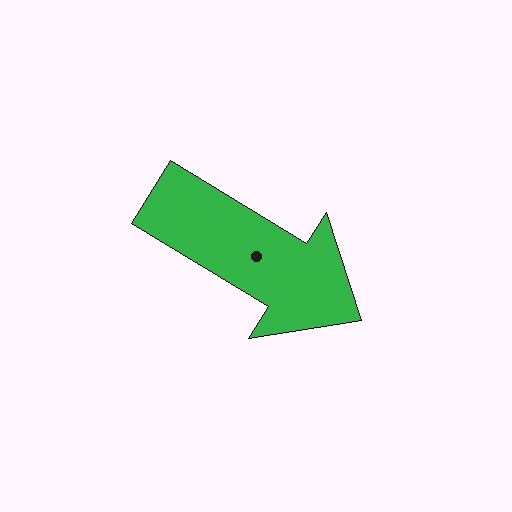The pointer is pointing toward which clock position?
Roughly 4 o'clock.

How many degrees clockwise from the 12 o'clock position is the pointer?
Approximately 121 degrees.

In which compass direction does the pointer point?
Southeast.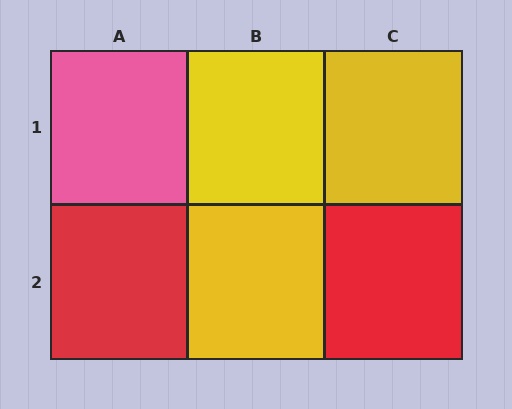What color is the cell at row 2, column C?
Red.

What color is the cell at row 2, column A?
Red.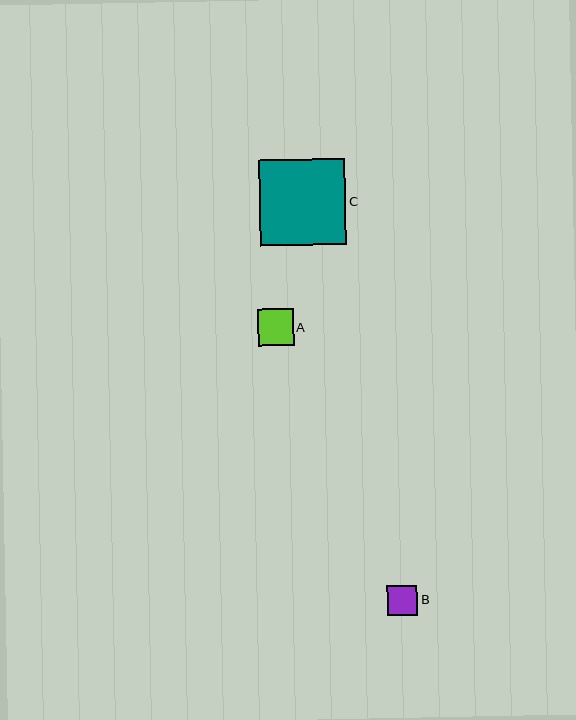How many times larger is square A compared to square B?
Square A is approximately 1.2 times the size of square B.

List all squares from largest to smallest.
From largest to smallest: C, A, B.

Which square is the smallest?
Square B is the smallest with a size of approximately 30 pixels.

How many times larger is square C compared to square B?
Square C is approximately 2.9 times the size of square B.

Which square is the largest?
Square C is the largest with a size of approximately 86 pixels.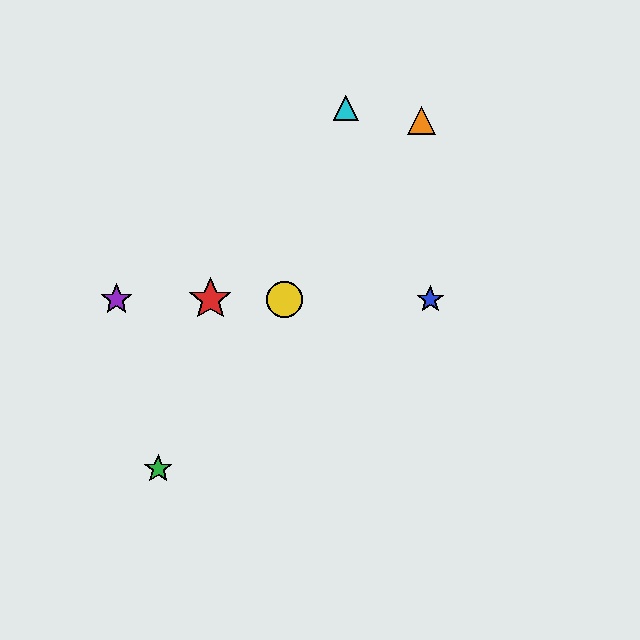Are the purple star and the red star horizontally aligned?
Yes, both are at y≈299.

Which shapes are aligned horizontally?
The red star, the blue star, the yellow circle, the purple star are aligned horizontally.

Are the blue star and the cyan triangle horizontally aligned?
No, the blue star is at y≈299 and the cyan triangle is at y≈108.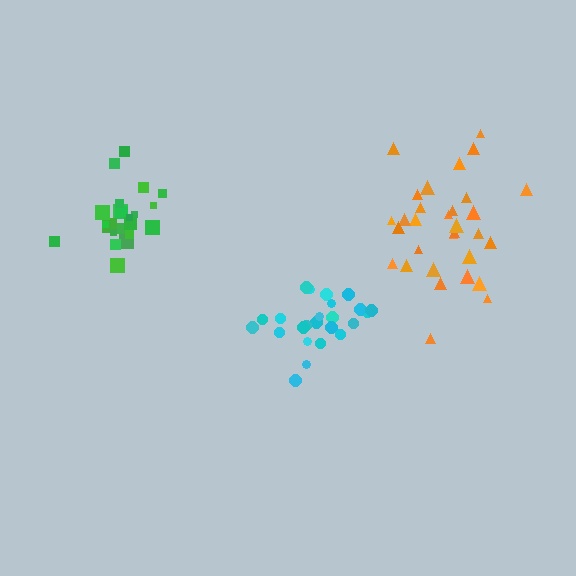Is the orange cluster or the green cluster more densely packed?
Green.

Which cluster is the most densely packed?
Green.